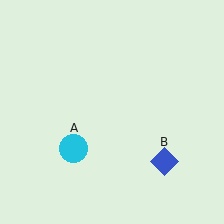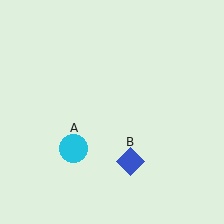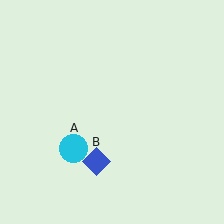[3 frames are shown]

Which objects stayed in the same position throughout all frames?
Cyan circle (object A) remained stationary.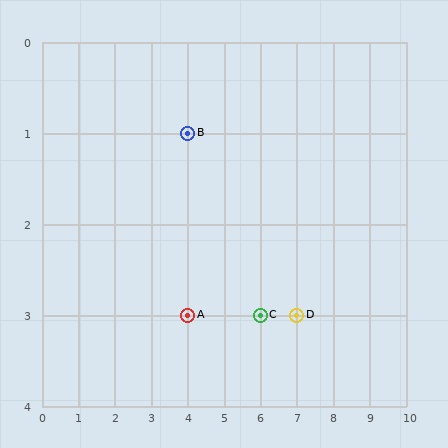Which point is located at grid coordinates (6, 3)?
Point C is at (6, 3).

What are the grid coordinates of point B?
Point B is at grid coordinates (4, 1).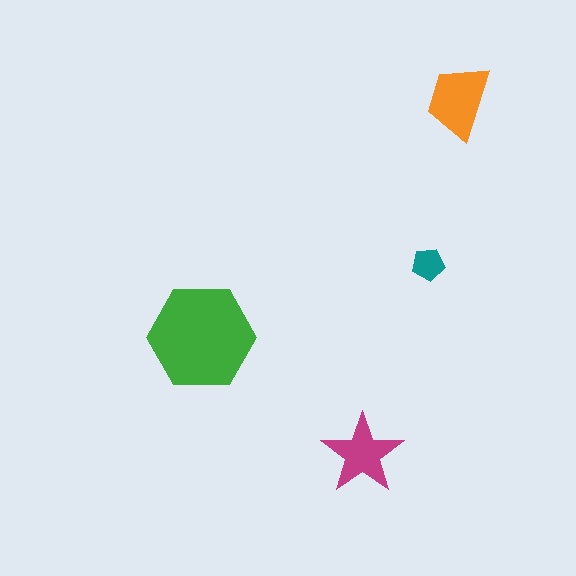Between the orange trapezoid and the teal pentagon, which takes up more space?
The orange trapezoid.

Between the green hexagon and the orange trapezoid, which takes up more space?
The green hexagon.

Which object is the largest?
The green hexagon.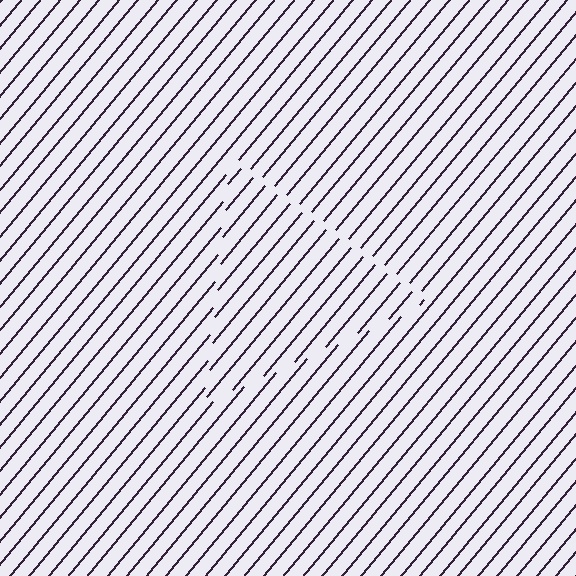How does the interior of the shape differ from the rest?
The interior of the shape contains the same grating, shifted by half a period — the contour is defined by the phase discontinuity where line-ends from the inner and outer gratings abut.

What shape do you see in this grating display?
An illusory triangle. The interior of the shape contains the same grating, shifted by half a period — the contour is defined by the phase discontinuity where line-ends from the inner and outer gratings abut.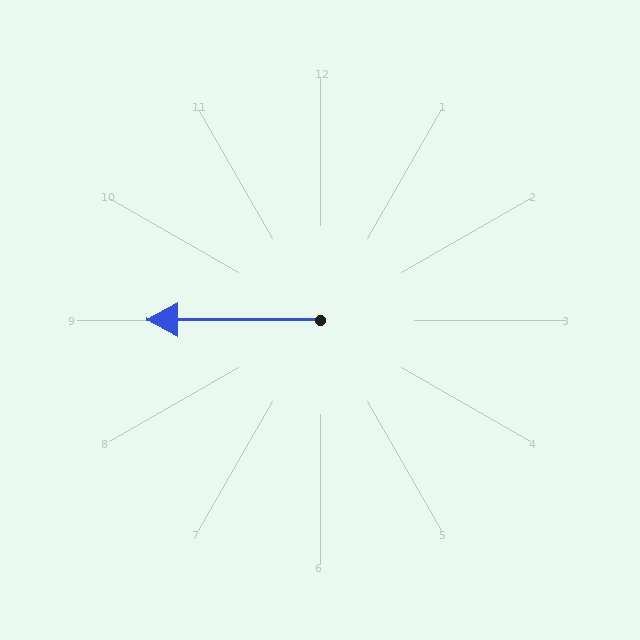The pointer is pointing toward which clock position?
Roughly 9 o'clock.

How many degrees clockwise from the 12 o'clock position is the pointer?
Approximately 270 degrees.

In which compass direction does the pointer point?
West.